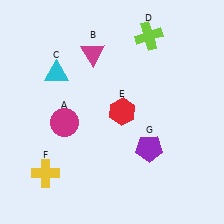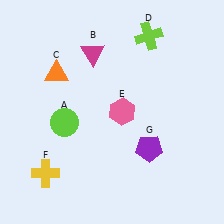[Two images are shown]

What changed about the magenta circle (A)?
In Image 1, A is magenta. In Image 2, it changed to lime.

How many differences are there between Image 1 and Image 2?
There are 3 differences between the two images.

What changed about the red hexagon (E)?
In Image 1, E is red. In Image 2, it changed to pink.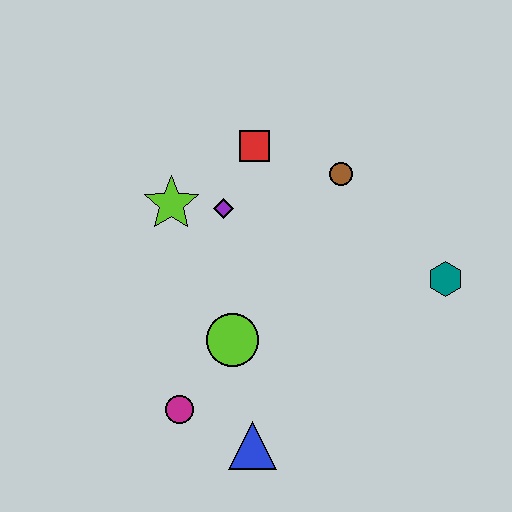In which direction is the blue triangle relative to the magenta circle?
The blue triangle is to the right of the magenta circle.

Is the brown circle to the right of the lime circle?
Yes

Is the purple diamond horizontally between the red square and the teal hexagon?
No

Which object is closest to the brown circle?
The red square is closest to the brown circle.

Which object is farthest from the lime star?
The teal hexagon is farthest from the lime star.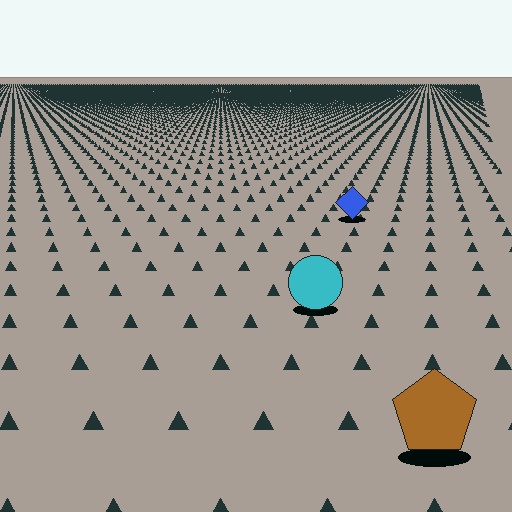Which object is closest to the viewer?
The brown pentagon is closest. The texture marks near it are larger and more spread out.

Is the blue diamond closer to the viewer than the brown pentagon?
No. The brown pentagon is closer — you can tell from the texture gradient: the ground texture is coarser near it.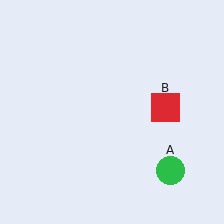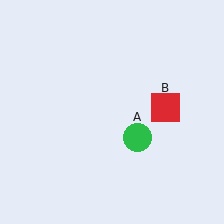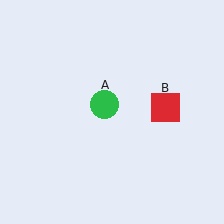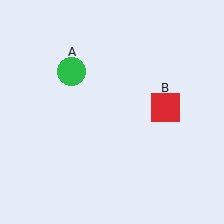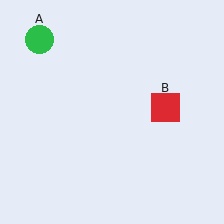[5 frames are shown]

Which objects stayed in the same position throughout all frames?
Red square (object B) remained stationary.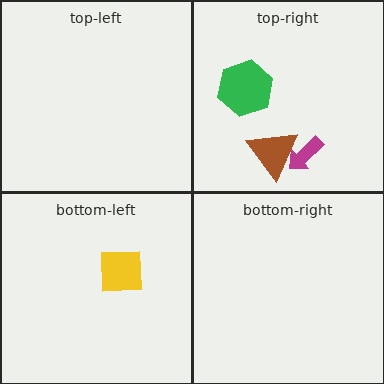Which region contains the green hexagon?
The top-right region.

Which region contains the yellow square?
The bottom-left region.